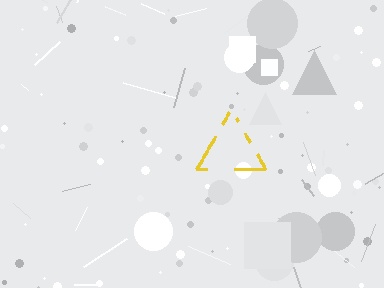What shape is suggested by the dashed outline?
The dashed outline suggests a triangle.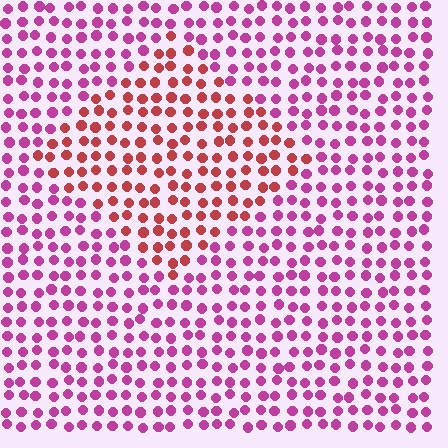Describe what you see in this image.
The image is filled with small magenta elements in a uniform arrangement. A diamond-shaped region is visible where the elements are tinted to a slightly different hue, forming a subtle color boundary.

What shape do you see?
I see a diamond.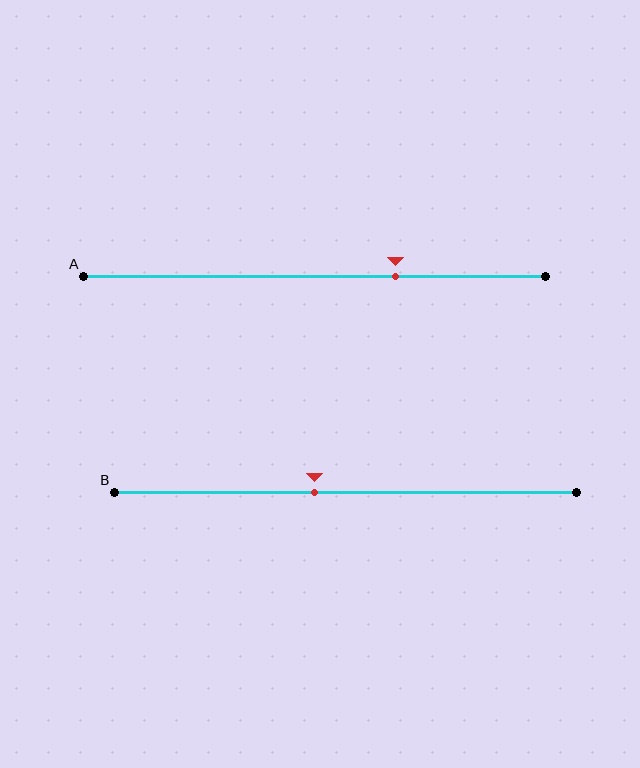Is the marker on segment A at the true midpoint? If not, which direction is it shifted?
No, the marker on segment A is shifted to the right by about 18% of the segment length.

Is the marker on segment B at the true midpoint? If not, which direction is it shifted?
No, the marker on segment B is shifted to the left by about 7% of the segment length.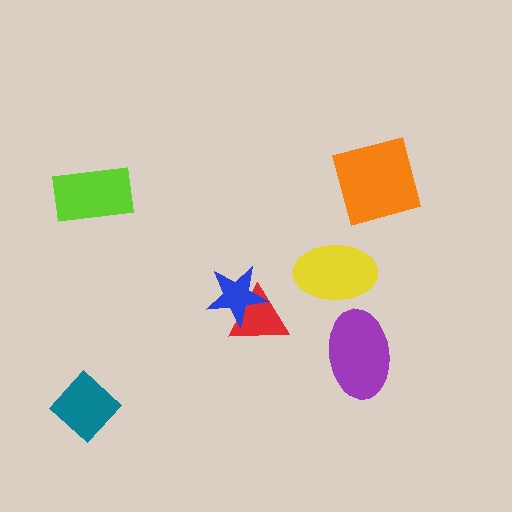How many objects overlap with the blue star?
1 object overlaps with the blue star.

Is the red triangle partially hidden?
Yes, it is partially covered by another shape.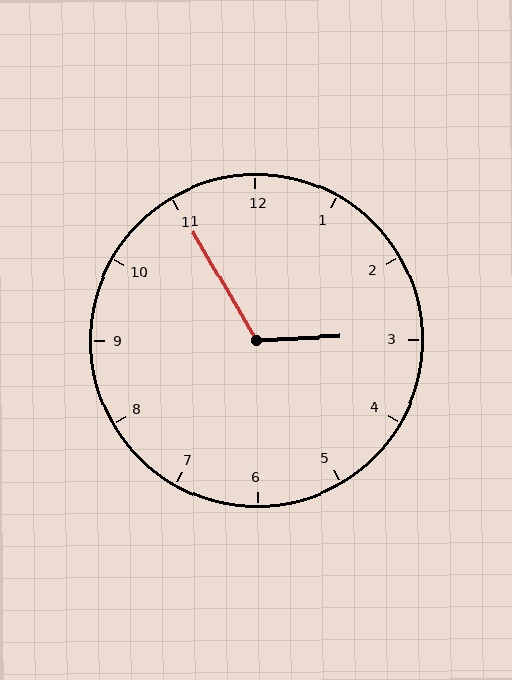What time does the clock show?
2:55.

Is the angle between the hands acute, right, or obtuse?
It is obtuse.